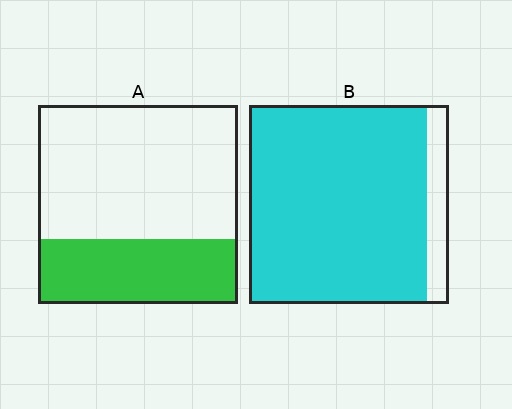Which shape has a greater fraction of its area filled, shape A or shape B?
Shape B.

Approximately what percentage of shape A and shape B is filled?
A is approximately 35% and B is approximately 90%.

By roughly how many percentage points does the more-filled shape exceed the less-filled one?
By roughly 55 percentage points (B over A).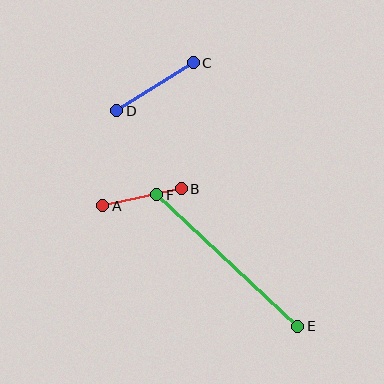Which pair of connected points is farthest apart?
Points E and F are farthest apart.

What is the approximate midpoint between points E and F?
The midpoint is at approximately (227, 260) pixels.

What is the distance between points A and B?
The distance is approximately 80 pixels.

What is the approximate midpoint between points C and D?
The midpoint is at approximately (155, 87) pixels.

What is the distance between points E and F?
The distance is approximately 192 pixels.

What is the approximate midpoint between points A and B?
The midpoint is at approximately (142, 197) pixels.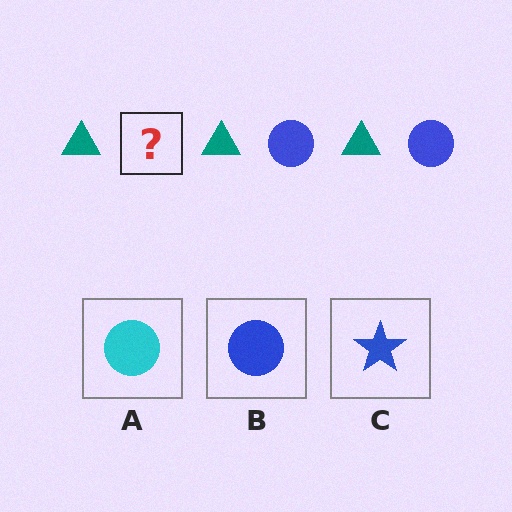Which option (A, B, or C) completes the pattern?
B.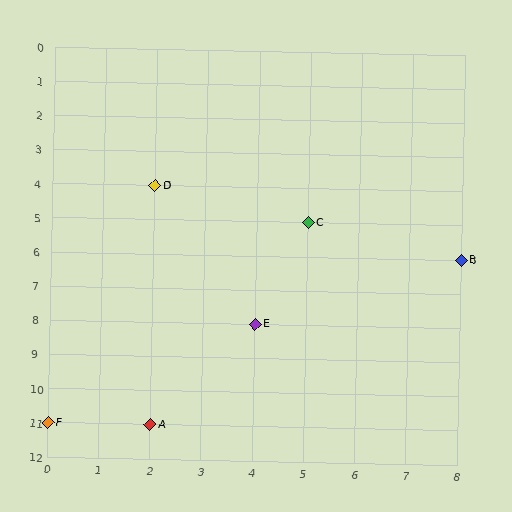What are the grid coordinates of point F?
Point F is at grid coordinates (0, 11).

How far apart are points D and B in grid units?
Points D and B are 6 columns and 2 rows apart (about 6.3 grid units diagonally).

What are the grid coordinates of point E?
Point E is at grid coordinates (4, 8).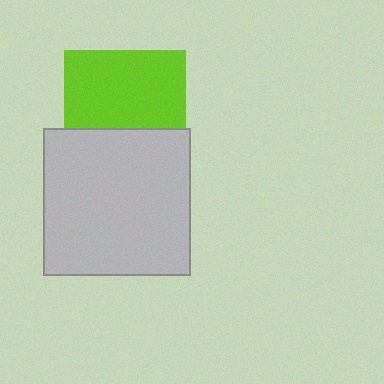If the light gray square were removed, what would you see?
You would see the complete lime square.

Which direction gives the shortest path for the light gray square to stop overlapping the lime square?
Moving down gives the shortest separation.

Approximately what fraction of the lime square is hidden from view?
Roughly 36% of the lime square is hidden behind the light gray square.